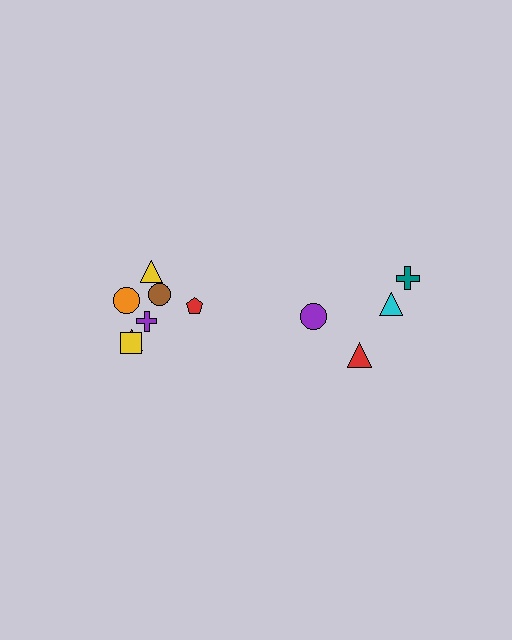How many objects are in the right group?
There are 4 objects.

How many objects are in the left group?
There are 7 objects.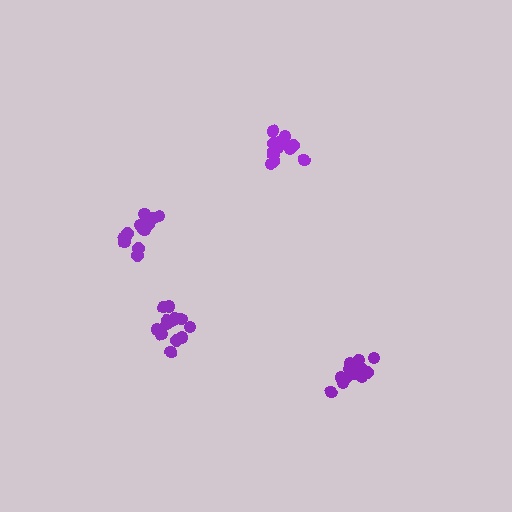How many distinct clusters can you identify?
There are 4 distinct clusters.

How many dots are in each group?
Group 1: 14 dots, Group 2: 18 dots, Group 3: 14 dots, Group 4: 14 dots (60 total).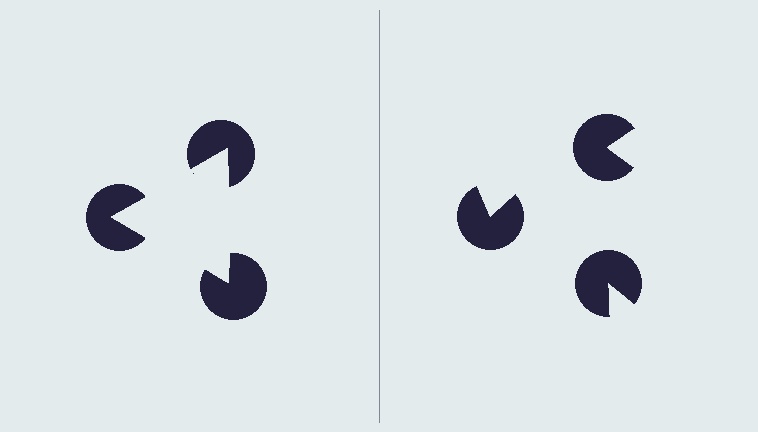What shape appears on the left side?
An illusory triangle.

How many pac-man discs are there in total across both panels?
6 — 3 on each side.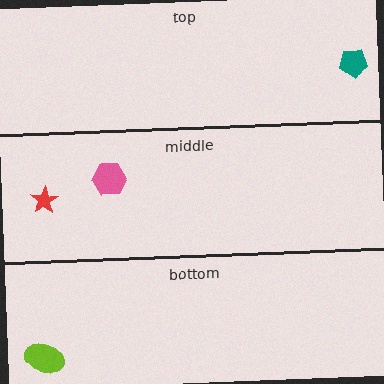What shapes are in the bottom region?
The lime ellipse.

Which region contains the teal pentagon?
The top region.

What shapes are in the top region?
The teal pentagon.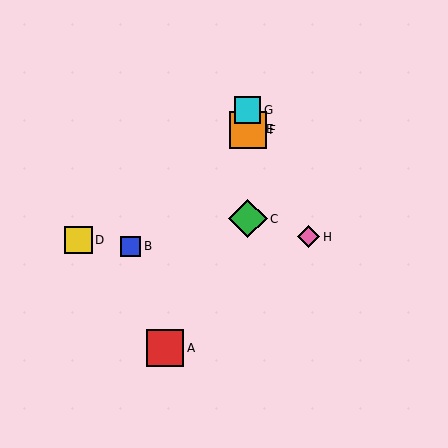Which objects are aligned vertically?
Objects C, E, F, G are aligned vertically.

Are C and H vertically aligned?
No, C is at x≈248 and H is at x≈309.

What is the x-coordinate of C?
Object C is at x≈248.